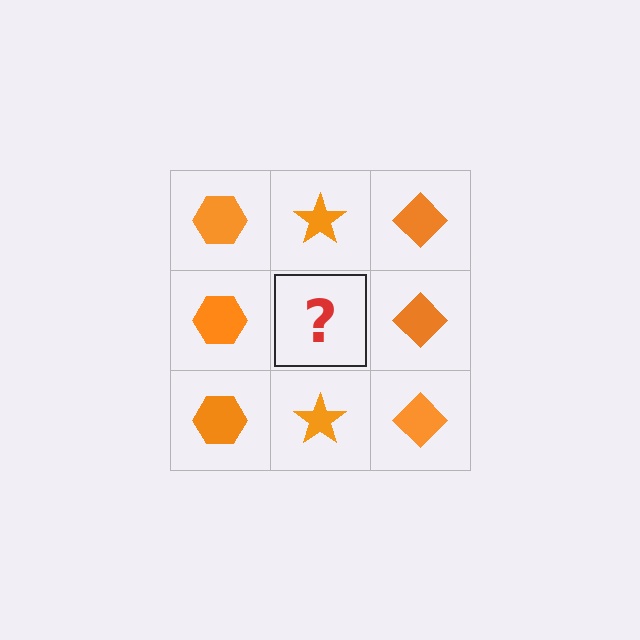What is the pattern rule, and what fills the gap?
The rule is that each column has a consistent shape. The gap should be filled with an orange star.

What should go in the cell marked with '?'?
The missing cell should contain an orange star.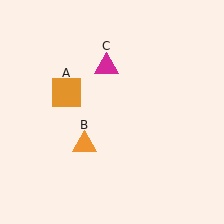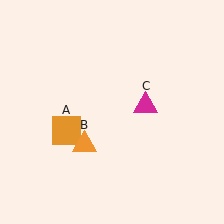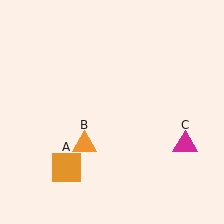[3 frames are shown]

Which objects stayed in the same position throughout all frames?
Orange triangle (object B) remained stationary.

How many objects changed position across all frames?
2 objects changed position: orange square (object A), magenta triangle (object C).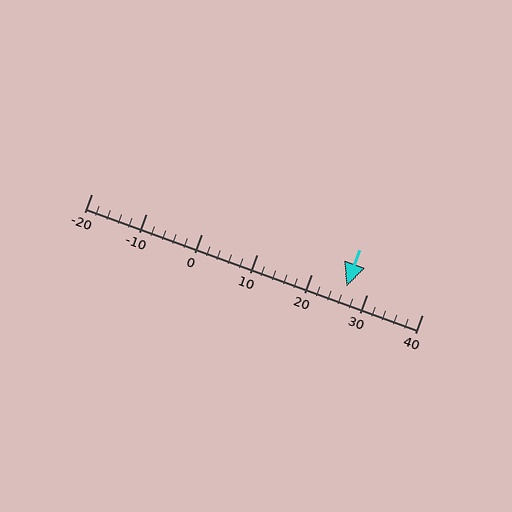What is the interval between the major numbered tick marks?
The major tick marks are spaced 10 units apart.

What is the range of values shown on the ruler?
The ruler shows values from -20 to 40.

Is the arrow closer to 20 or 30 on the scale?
The arrow is closer to 30.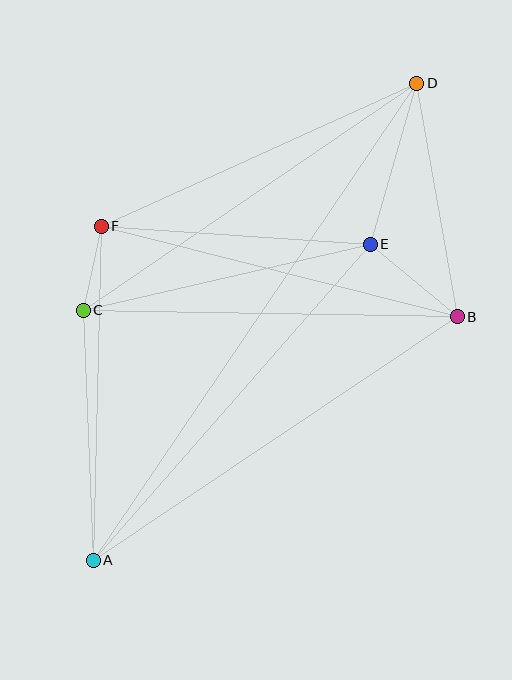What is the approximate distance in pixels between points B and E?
The distance between B and E is approximately 113 pixels.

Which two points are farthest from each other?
Points A and D are farthest from each other.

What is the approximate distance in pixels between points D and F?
The distance between D and F is approximately 347 pixels.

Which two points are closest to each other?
Points C and F are closest to each other.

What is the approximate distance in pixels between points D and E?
The distance between D and E is approximately 168 pixels.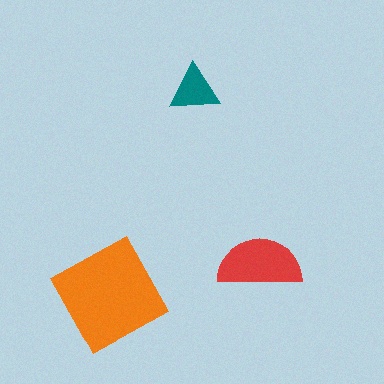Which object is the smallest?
The teal triangle.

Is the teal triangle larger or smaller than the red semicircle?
Smaller.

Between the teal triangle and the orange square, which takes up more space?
The orange square.